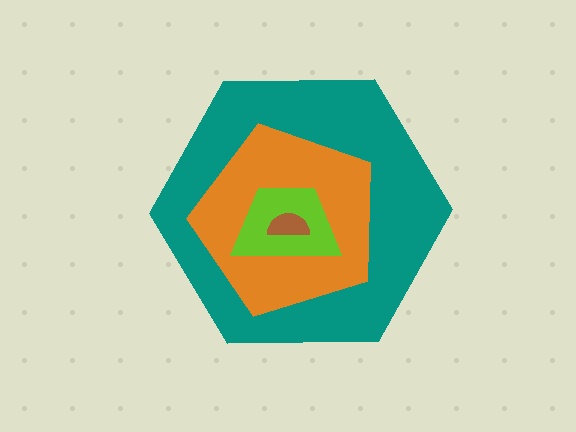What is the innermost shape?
The brown semicircle.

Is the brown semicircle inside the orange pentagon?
Yes.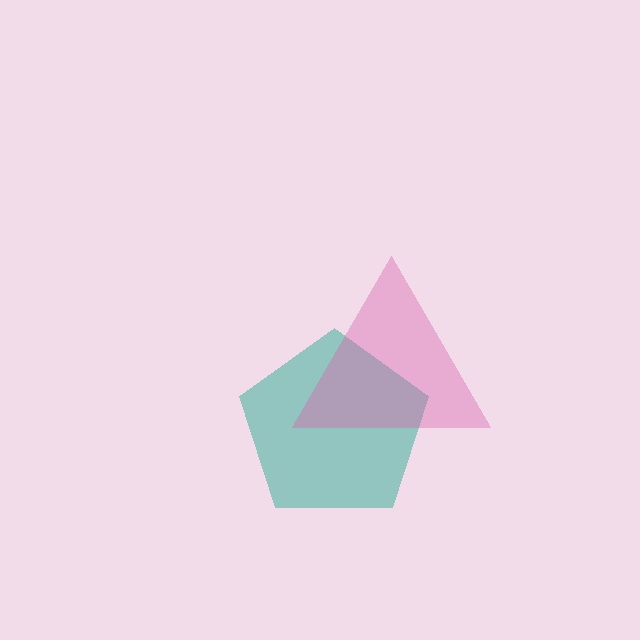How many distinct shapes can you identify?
There are 2 distinct shapes: a teal pentagon, a pink triangle.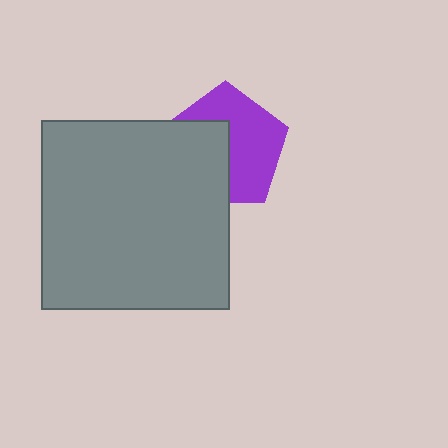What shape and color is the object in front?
The object in front is a gray square.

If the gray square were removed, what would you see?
You would see the complete purple pentagon.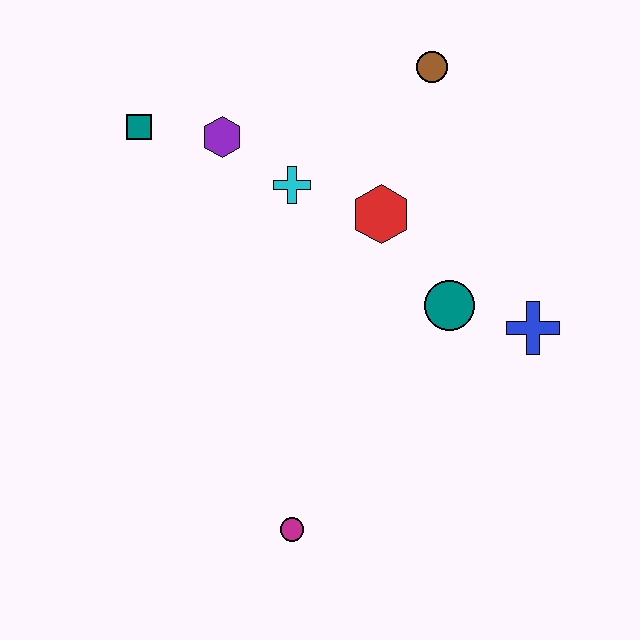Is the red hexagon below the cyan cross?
Yes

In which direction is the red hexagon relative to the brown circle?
The red hexagon is below the brown circle.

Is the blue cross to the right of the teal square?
Yes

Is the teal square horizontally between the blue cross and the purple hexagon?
No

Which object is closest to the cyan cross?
The purple hexagon is closest to the cyan cross.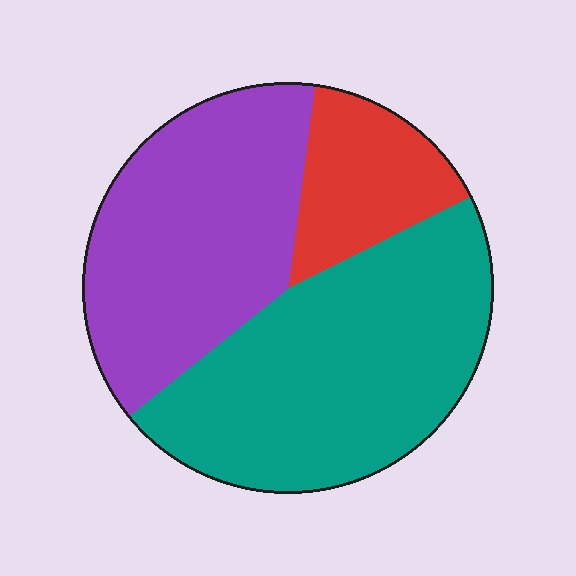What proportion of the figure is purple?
Purple covers around 40% of the figure.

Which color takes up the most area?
Teal, at roughly 45%.